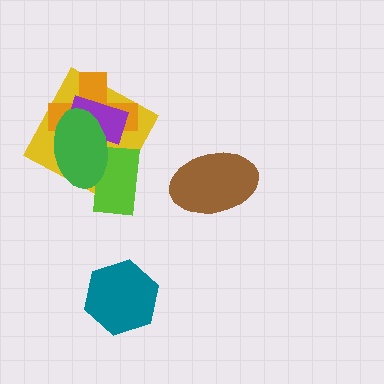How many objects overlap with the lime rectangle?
3 objects overlap with the lime rectangle.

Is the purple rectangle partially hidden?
Yes, it is partially covered by another shape.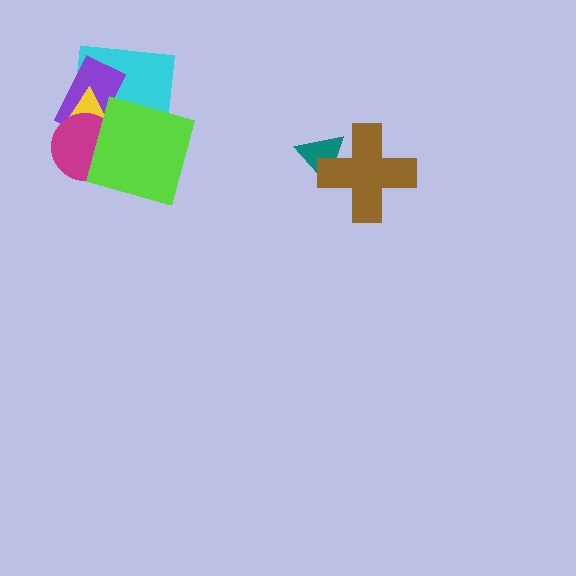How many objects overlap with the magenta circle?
4 objects overlap with the magenta circle.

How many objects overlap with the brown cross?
1 object overlaps with the brown cross.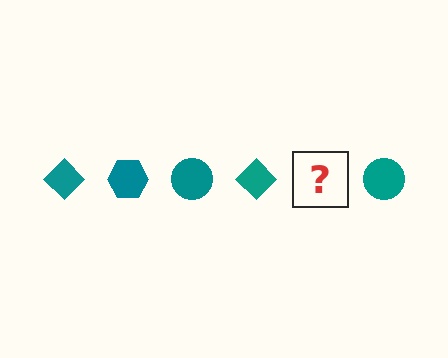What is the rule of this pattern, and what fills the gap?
The rule is that the pattern cycles through diamond, hexagon, circle shapes in teal. The gap should be filled with a teal hexagon.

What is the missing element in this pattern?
The missing element is a teal hexagon.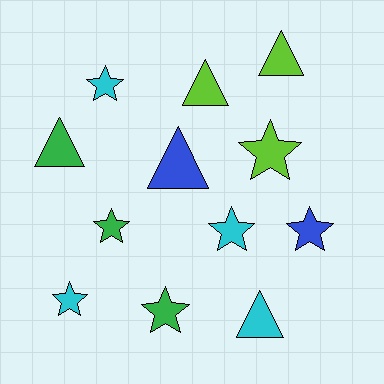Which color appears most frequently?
Cyan, with 4 objects.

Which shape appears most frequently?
Star, with 7 objects.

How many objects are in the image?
There are 12 objects.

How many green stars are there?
There are 2 green stars.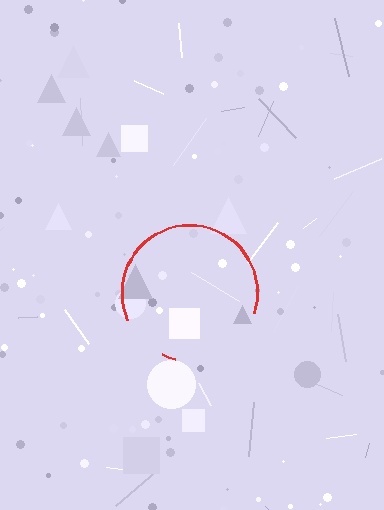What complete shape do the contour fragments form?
The contour fragments form a circle.